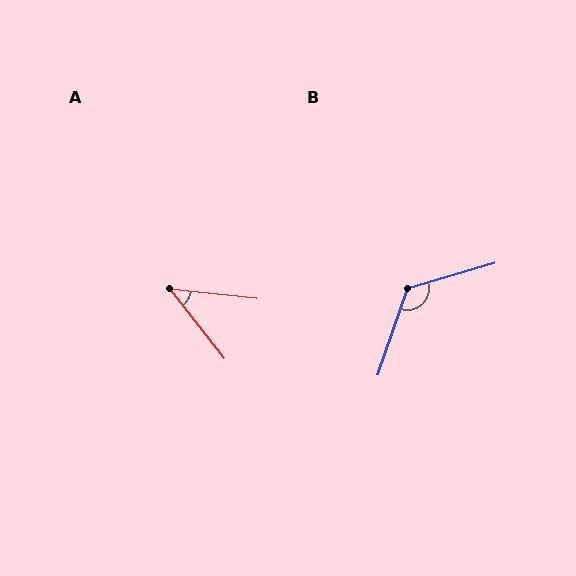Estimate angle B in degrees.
Approximately 125 degrees.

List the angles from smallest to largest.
A (46°), B (125°).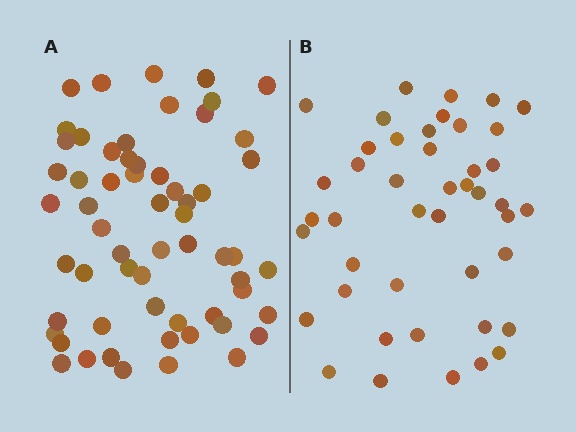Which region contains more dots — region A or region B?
Region A (the left region) has more dots.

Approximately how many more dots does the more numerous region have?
Region A has approximately 15 more dots than region B.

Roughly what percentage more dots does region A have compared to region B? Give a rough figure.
About 35% more.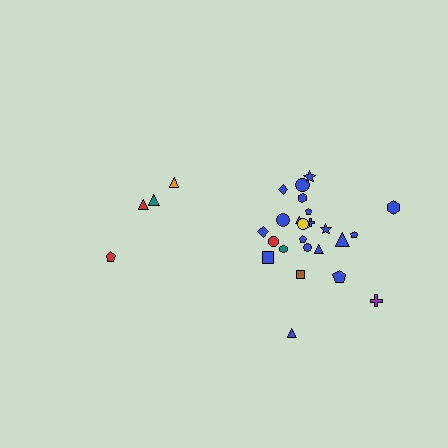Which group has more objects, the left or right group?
The right group.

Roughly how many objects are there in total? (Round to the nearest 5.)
Roughly 30 objects in total.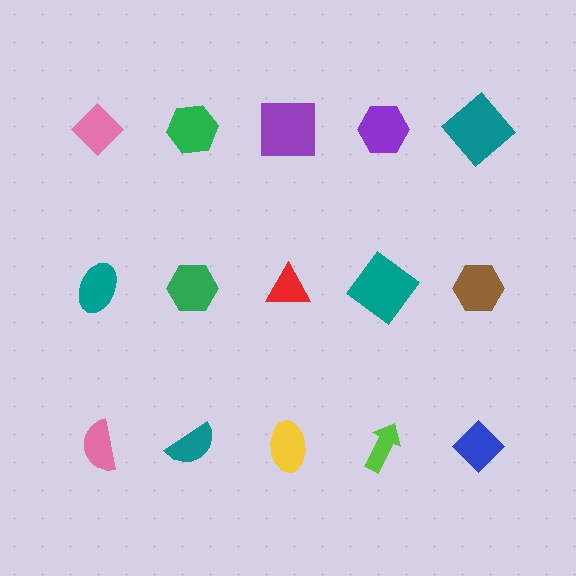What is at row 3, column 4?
A lime arrow.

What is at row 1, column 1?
A pink diamond.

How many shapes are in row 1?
5 shapes.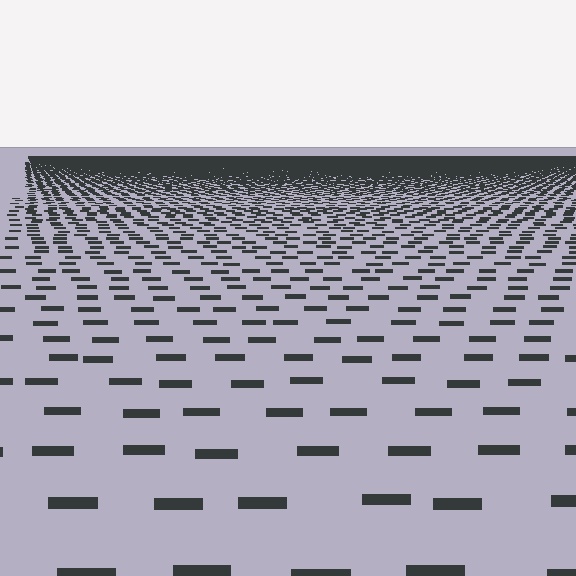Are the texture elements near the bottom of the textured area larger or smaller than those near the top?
Larger. Near the bottom, elements are closer to the viewer and appear at a bigger on-screen size.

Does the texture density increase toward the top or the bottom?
Density increases toward the top.